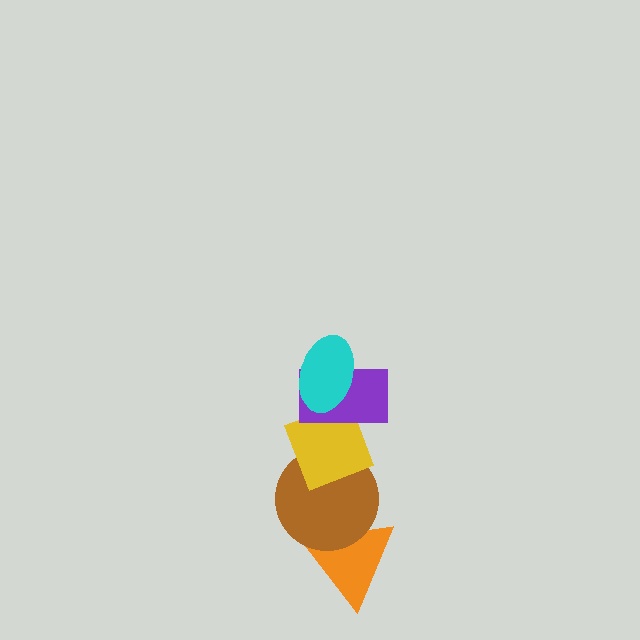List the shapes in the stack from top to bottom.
From top to bottom: the cyan ellipse, the purple rectangle, the yellow diamond, the brown circle, the orange triangle.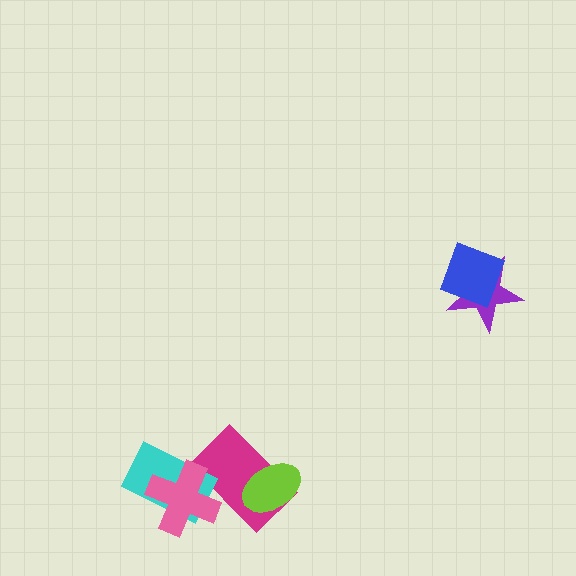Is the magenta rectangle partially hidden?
Yes, it is partially covered by another shape.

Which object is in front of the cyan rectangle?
The pink cross is in front of the cyan rectangle.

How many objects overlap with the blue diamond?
1 object overlaps with the blue diamond.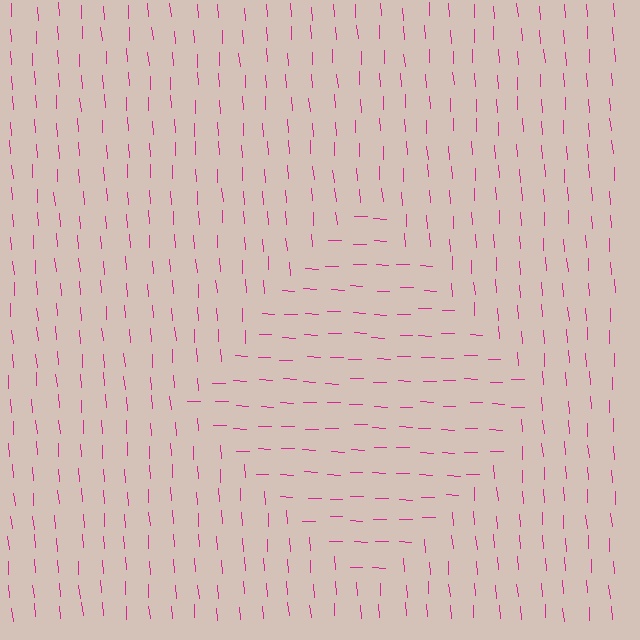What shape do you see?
I see a diamond.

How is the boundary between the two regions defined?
The boundary is defined purely by a change in line orientation (approximately 84 degrees difference). All lines are the same color and thickness.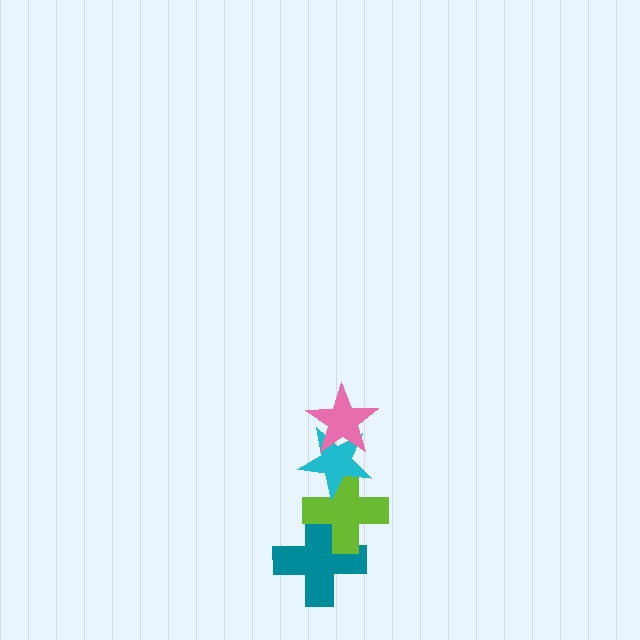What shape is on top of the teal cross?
The lime cross is on top of the teal cross.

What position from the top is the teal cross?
The teal cross is 4th from the top.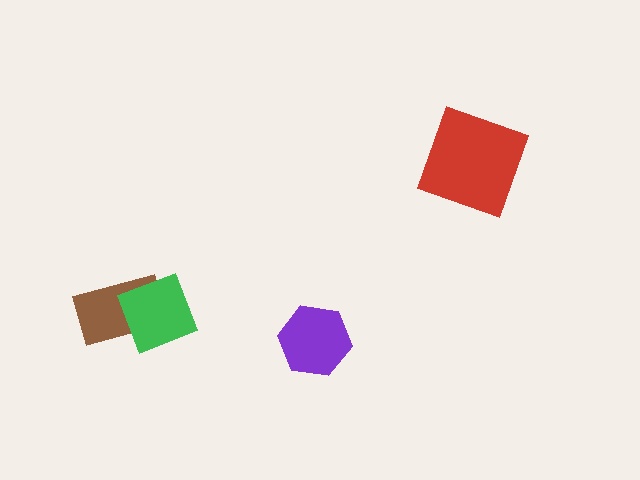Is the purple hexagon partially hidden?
No, no other shape covers it.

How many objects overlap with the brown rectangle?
1 object overlaps with the brown rectangle.